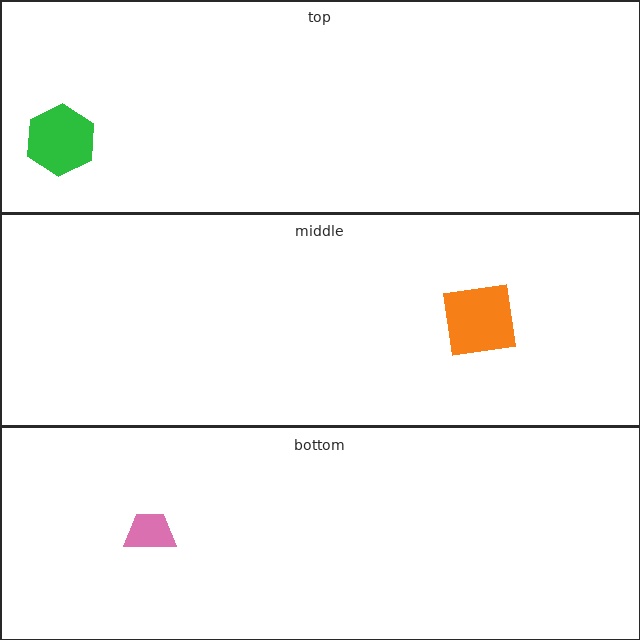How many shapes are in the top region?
1.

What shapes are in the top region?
The green hexagon.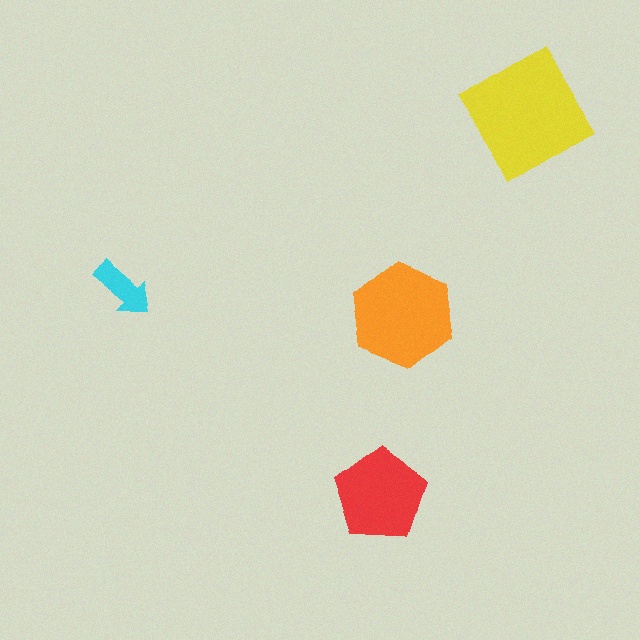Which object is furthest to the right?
The yellow diamond is rightmost.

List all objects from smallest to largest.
The cyan arrow, the red pentagon, the orange hexagon, the yellow diamond.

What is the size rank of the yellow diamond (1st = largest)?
1st.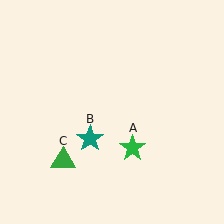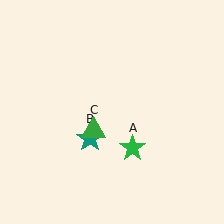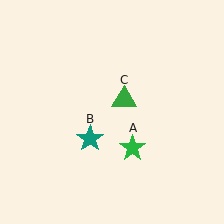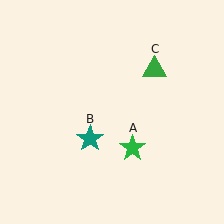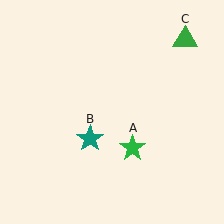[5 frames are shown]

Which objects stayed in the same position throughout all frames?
Green star (object A) and teal star (object B) remained stationary.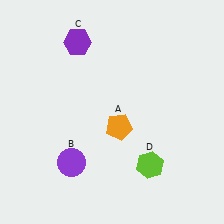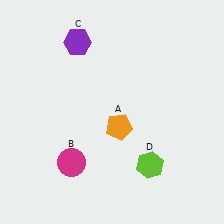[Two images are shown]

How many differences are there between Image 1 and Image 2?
There is 1 difference between the two images.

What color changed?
The circle (B) changed from purple in Image 1 to magenta in Image 2.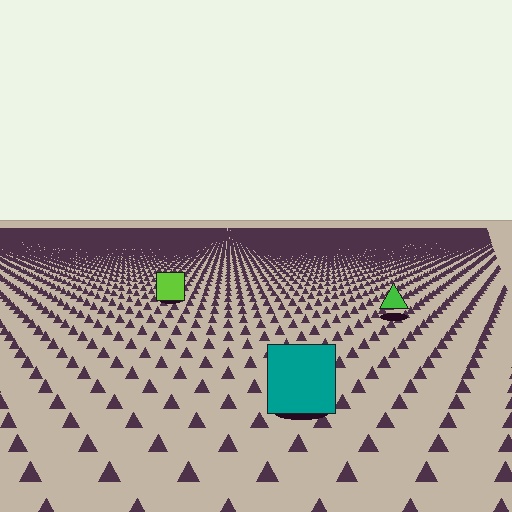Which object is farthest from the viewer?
The lime square is farthest from the viewer. It appears smaller and the ground texture around it is denser.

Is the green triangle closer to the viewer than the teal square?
No. The teal square is closer — you can tell from the texture gradient: the ground texture is coarser near it.